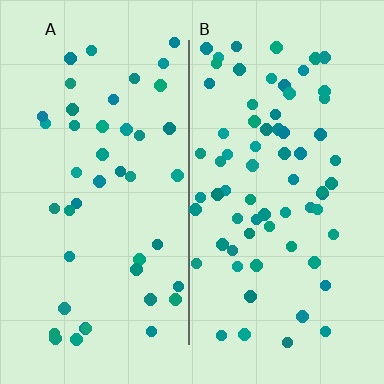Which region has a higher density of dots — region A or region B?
B (the right).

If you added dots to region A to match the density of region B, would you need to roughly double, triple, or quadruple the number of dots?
Approximately double.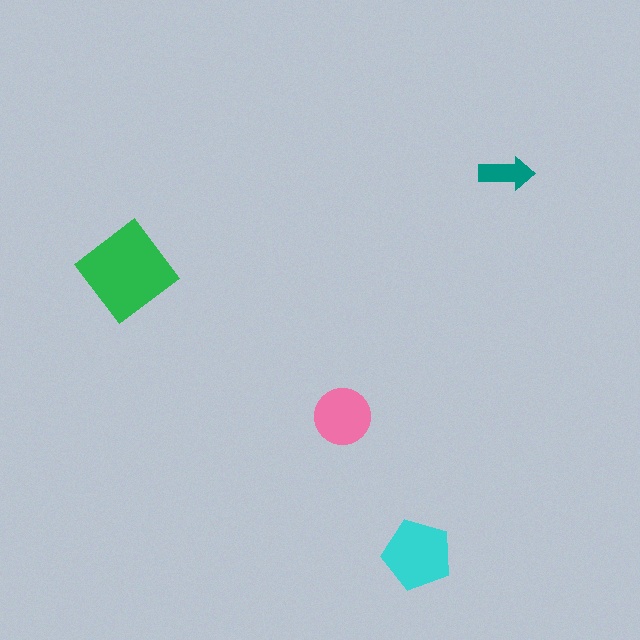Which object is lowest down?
The cyan pentagon is bottommost.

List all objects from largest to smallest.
The green diamond, the cyan pentagon, the pink circle, the teal arrow.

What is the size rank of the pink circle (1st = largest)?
3rd.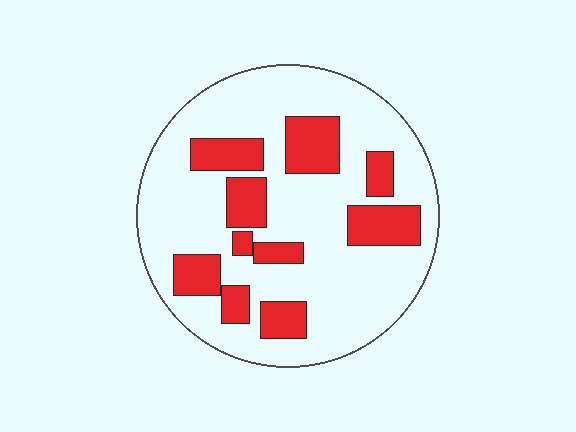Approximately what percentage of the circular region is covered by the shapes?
Approximately 25%.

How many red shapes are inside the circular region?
10.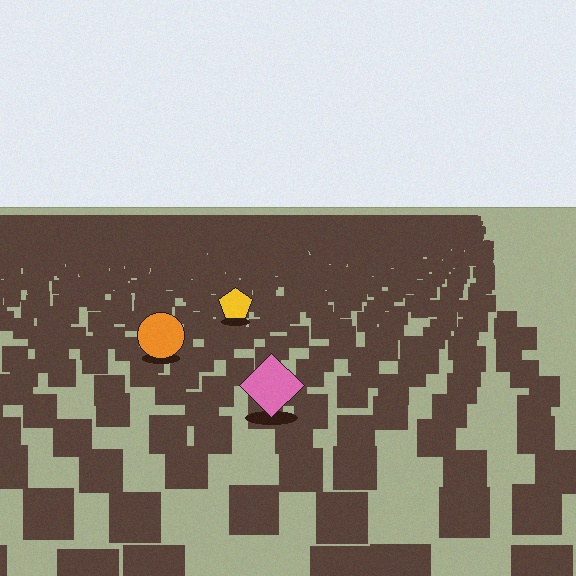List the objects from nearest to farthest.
From nearest to farthest: the pink diamond, the orange circle, the yellow pentagon.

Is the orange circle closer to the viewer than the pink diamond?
No. The pink diamond is closer — you can tell from the texture gradient: the ground texture is coarser near it.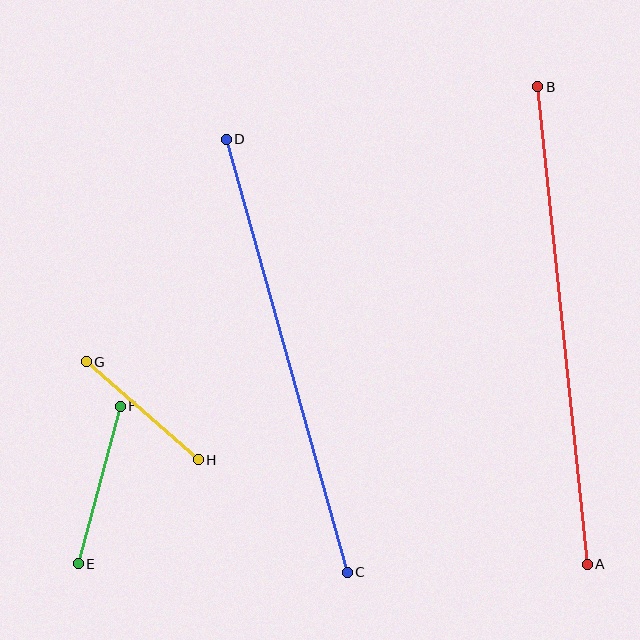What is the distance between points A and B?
The distance is approximately 480 pixels.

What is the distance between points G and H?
The distance is approximately 149 pixels.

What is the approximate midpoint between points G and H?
The midpoint is at approximately (142, 411) pixels.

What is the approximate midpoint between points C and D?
The midpoint is at approximately (287, 356) pixels.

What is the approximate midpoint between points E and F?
The midpoint is at approximately (99, 485) pixels.